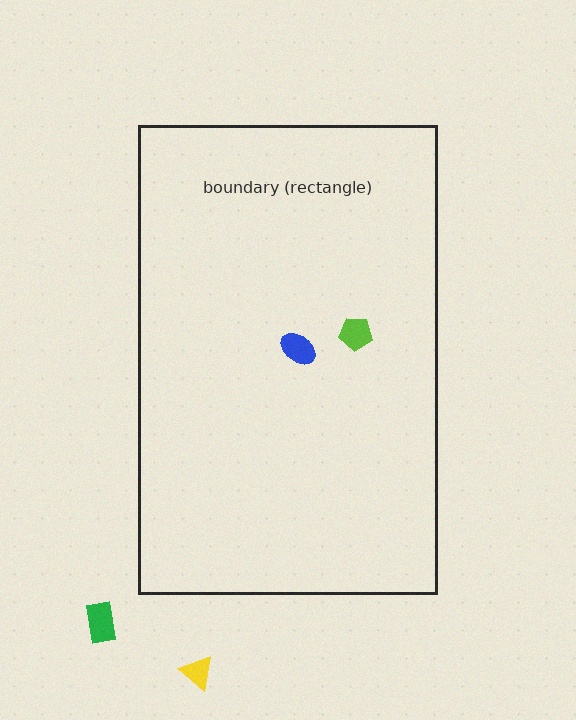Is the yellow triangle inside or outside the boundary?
Outside.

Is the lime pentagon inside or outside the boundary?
Inside.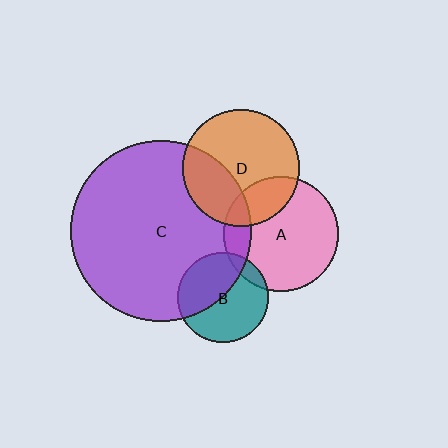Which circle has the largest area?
Circle C (purple).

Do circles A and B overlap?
Yes.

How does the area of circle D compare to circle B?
Approximately 1.7 times.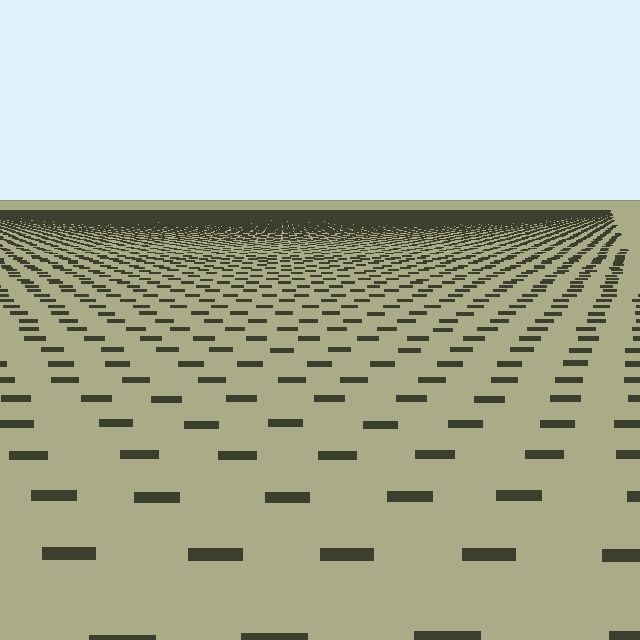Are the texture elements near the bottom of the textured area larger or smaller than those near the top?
Larger. Near the bottom, elements are closer to the viewer and appear at a bigger on-screen size.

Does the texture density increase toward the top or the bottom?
Density increases toward the top.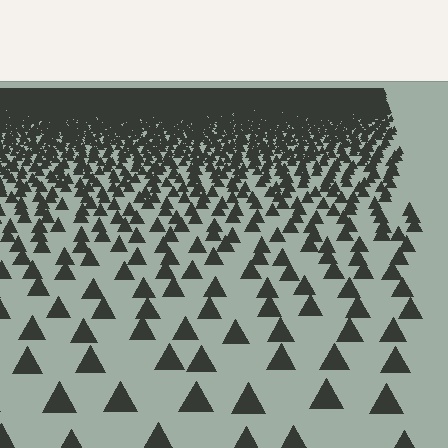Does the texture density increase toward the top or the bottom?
Density increases toward the top.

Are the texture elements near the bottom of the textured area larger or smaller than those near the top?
Larger. Near the bottom, elements are closer to the viewer and appear at a bigger on-screen size.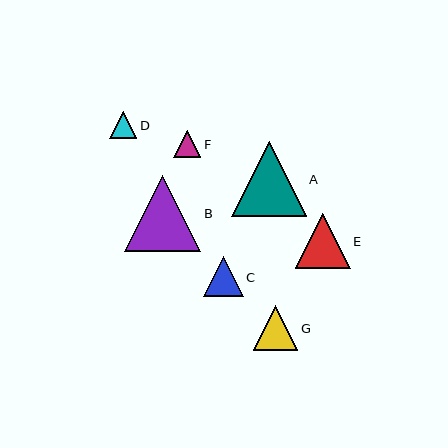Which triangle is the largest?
Triangle B is the largest with a size of approximately 76 pixels.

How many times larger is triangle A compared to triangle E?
Triangle A is approximately 1.4 times the size of triangle E.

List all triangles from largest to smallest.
From largest to smallest: B, A, E, G, C, D, F.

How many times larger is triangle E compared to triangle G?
Triangle E is approximately 1.2 times the size of triangle G.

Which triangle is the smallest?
Triangle F is the smallest with a size of approximately 27 pixels.